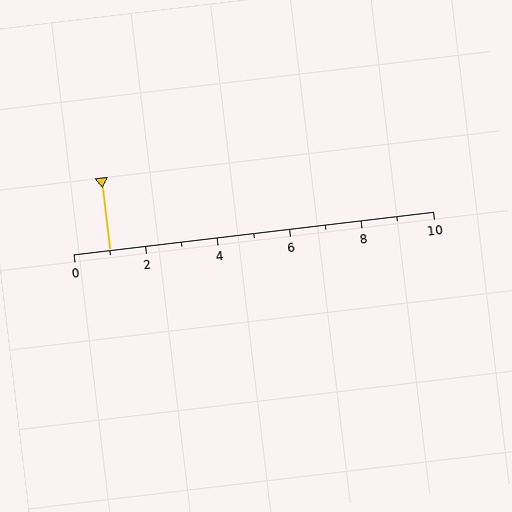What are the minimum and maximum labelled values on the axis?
The axis runs from 0 to 10.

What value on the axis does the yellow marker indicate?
The marker indicates approximately 1.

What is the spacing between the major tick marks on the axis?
The major ticks are spaced 2 apart.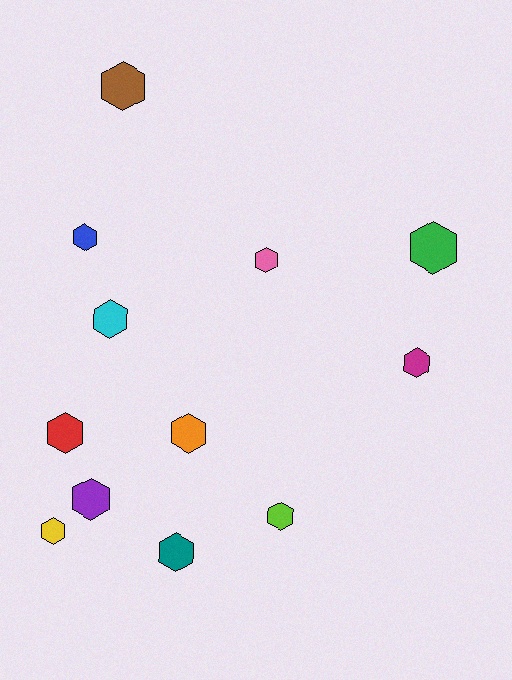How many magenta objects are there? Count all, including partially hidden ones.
There is 1 magenta object.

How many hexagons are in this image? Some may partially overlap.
There are 12 hexagons.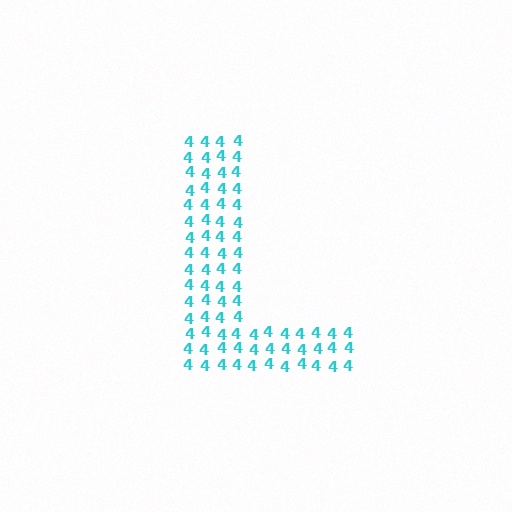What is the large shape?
The large shape is the letter L.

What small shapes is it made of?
It is made of small digit 4's.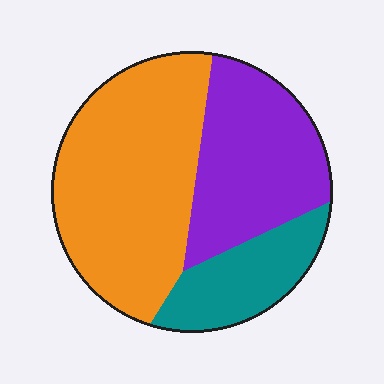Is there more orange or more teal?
Orange.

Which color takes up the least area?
Teal, at roughly 20%.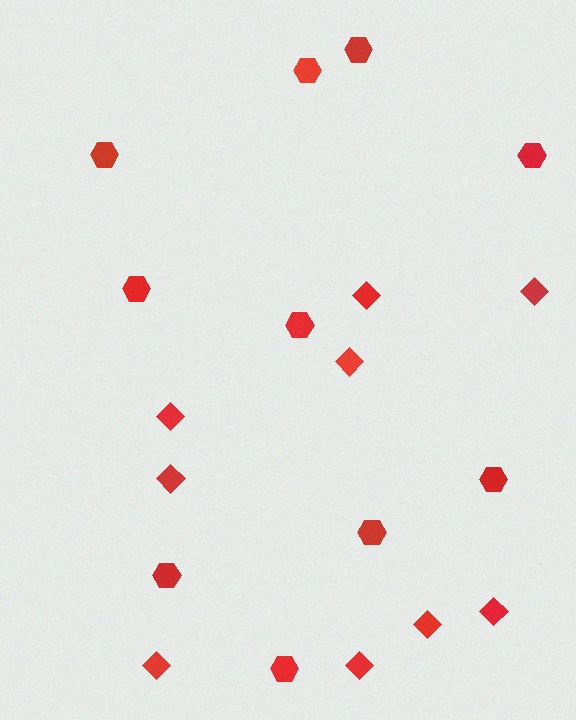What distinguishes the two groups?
There are 2 groups: one group of diamonds (9) and one group of hexagons (10).